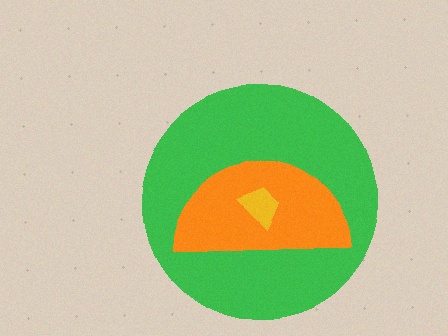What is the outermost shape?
The green circle.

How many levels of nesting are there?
3.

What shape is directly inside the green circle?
The orange semicircle.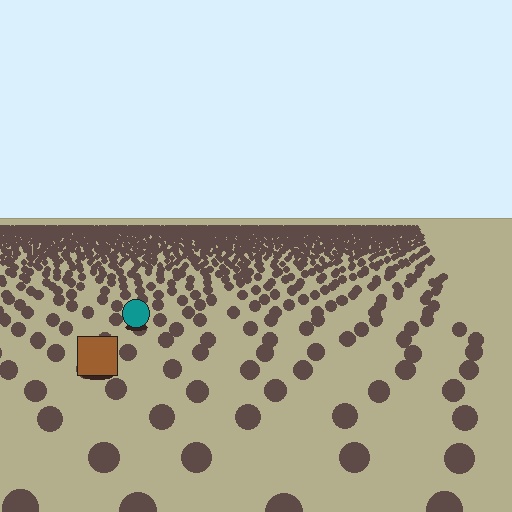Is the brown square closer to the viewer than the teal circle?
Yes. The brown square is closer — you can tell from the texture gradient: the ground texture is coarser near it.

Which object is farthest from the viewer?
The teal circle is farthest from the viewer. It appears smaller and the ground texture around it is denser.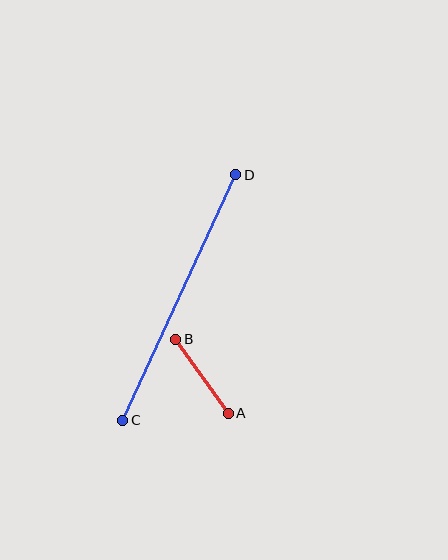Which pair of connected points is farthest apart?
Points C and D are farthest apart.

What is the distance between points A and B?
The distance is approximately 91 pixels.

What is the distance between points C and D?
The distance is approximately 270 pixels.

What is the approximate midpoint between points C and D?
The midpoint is at approximately (179, 298) pixels.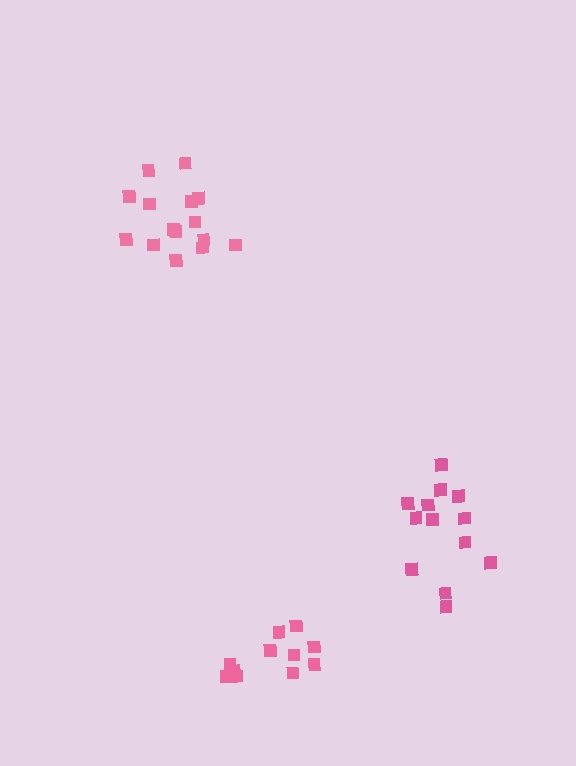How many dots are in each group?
Group 1: 13 dots, Group 2: 15 dots, Group 3: 11 dots (39 total).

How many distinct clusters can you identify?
There are 3 distinct clusters.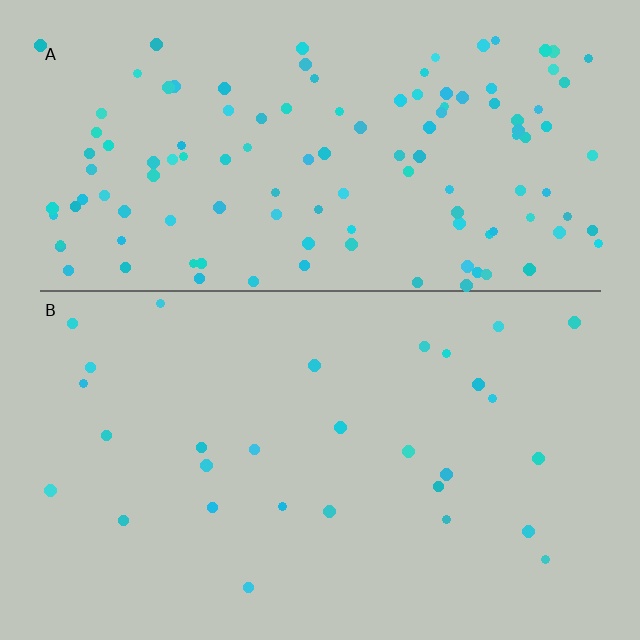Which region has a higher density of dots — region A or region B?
A (the top).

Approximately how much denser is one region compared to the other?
Approximately 4.2× — region A over region B.